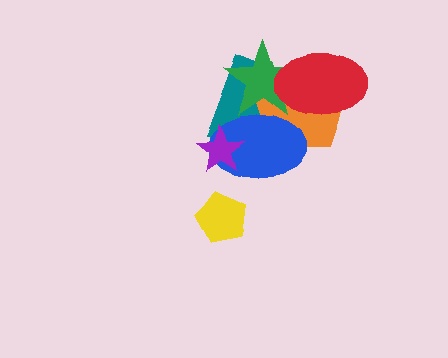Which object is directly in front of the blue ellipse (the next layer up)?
The purple star is directly in front of the blue ellipse.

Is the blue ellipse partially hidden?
Yes, it is partially covered by another shape.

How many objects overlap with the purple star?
2 objects overlap with the purple star.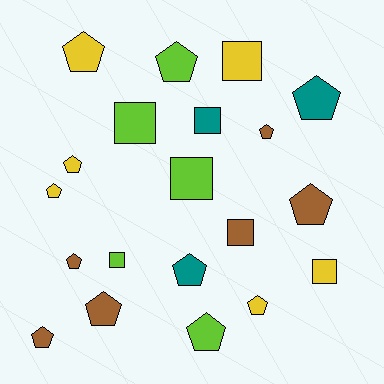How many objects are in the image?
There are 20 objects.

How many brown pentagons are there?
There are 5 brown pentagons.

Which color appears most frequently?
Yellow, with 6 objects.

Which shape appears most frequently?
Pentagon, with 13 objects.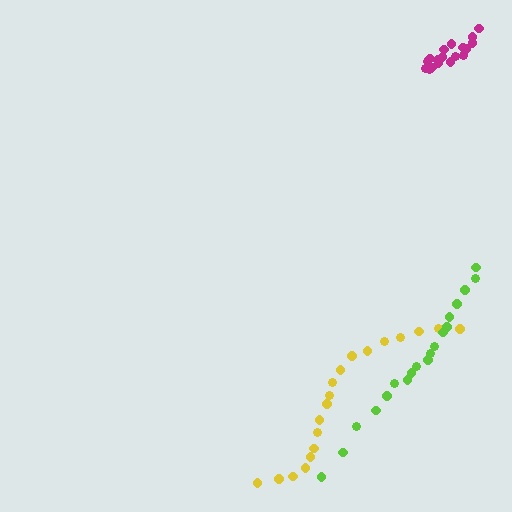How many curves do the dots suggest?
There are 3 distinct paths.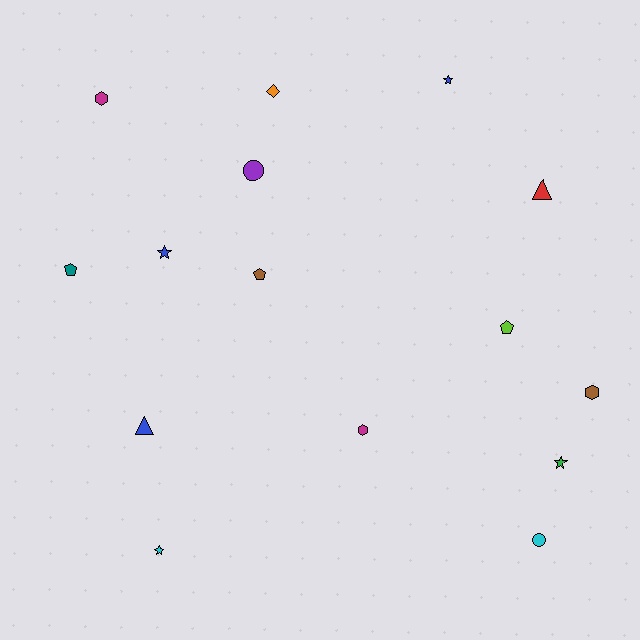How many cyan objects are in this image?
There are 2 cyan objects.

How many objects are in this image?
There are 15 objects.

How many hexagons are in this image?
There are 3 hexagons.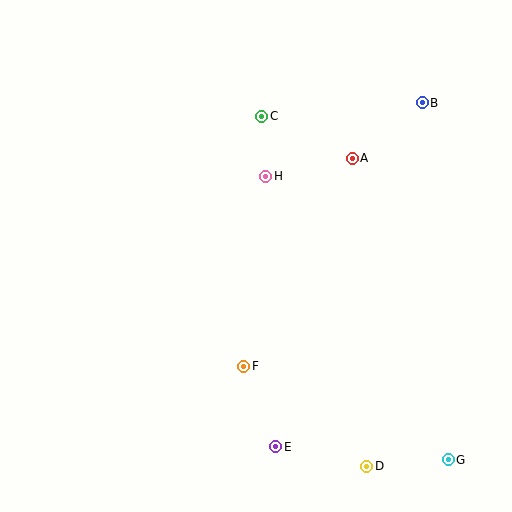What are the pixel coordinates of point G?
Point G is at (448, 460).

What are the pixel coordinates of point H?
Point H is at (266, 176).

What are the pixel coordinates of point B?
Point B is at (422, 103).